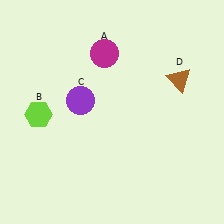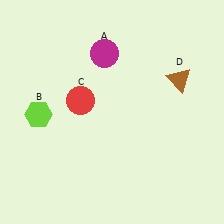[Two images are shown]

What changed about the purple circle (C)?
In Image 1, C is purple. In Image 2, it changed to red.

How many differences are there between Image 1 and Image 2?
There is 1 difference between the two images.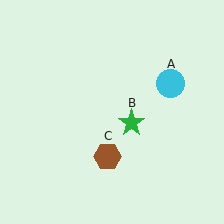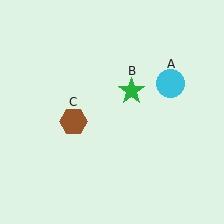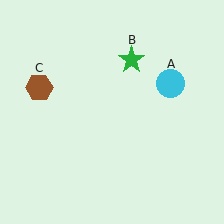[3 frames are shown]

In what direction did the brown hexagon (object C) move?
The brown hexagon (object C) moved up and to the left.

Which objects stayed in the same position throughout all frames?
Cyan circle (object A) remained stationary.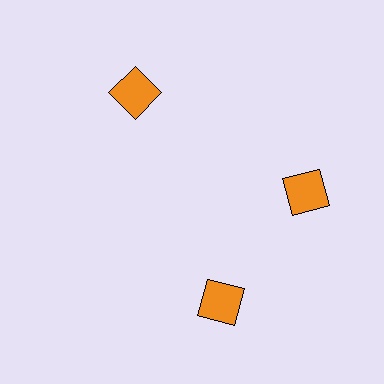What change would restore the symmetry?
The symmetry would be restored by rotating it back into even spacing with its neighbors so that all 3 squares sit at equal angles and equal distance from the center.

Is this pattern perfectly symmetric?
No. The 3 orange squares are arranged in a ring, but one element near the 7 o'clock position is rotated out of alignment along the ring, breaking the 3-fold rotational symmetry.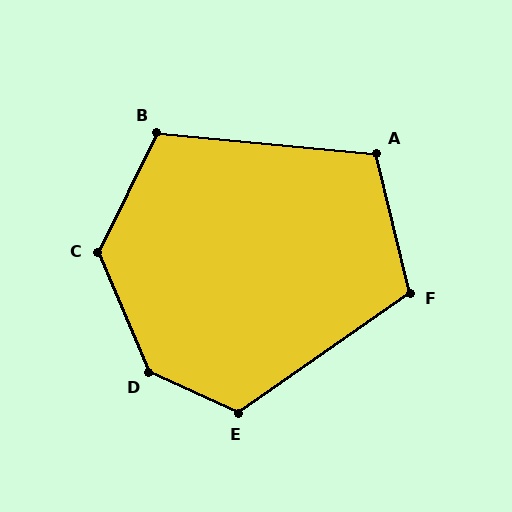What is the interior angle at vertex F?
Approximately 112 degrees (obtuse).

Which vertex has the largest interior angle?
D, at approximately 138 degrees.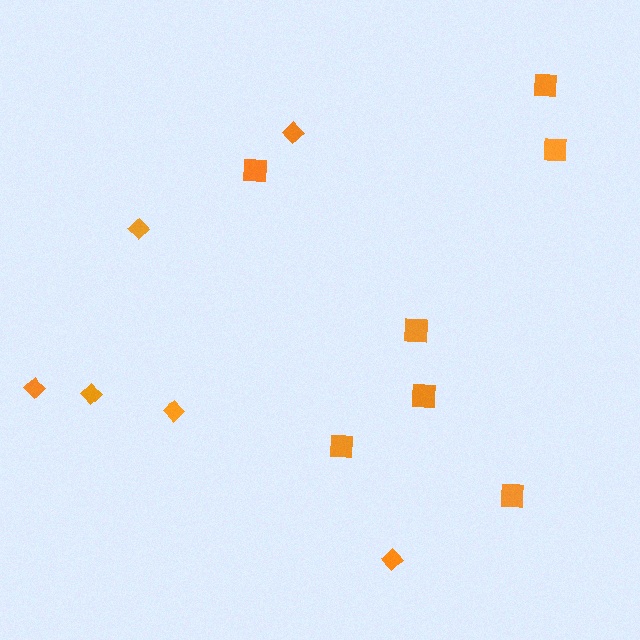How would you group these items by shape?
There are 2 groups: one group of diamonds (6) and one group of squares (7).